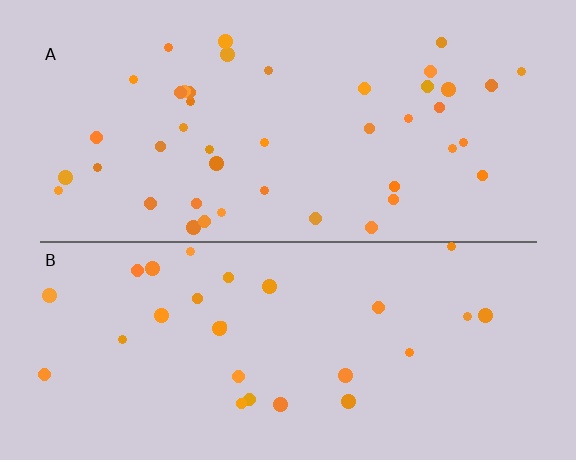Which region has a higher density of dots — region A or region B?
A (the top).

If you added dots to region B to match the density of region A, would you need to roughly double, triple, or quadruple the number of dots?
Approximately double.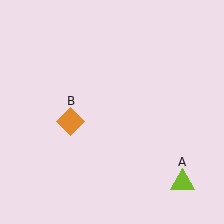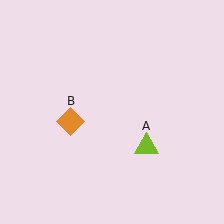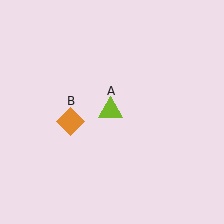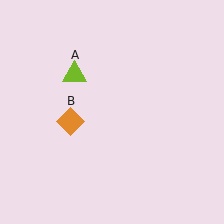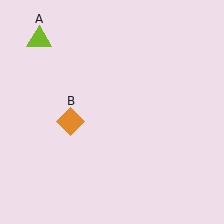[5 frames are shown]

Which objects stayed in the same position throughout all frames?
Orange diamond (object B) remained stationary.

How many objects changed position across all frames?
1 object changed position: lime triangle (object A).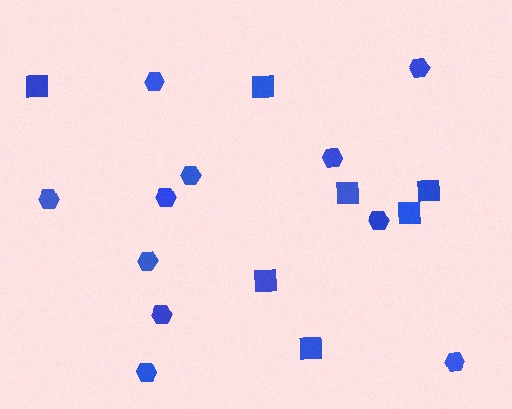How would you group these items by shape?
There are 2 groups: one group of squares (7) and one group of hexagons (11).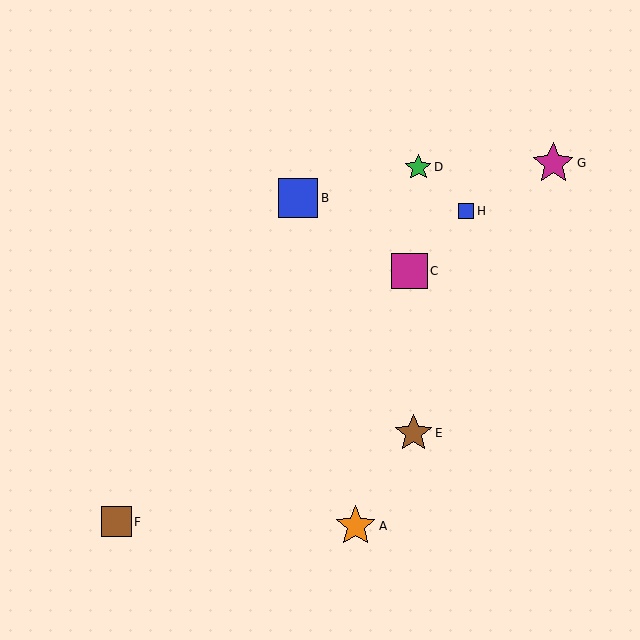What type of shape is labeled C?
Shape C is a magenta square.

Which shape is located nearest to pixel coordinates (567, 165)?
The magenta star (labeled G) at (553, 163) is nearest to that location.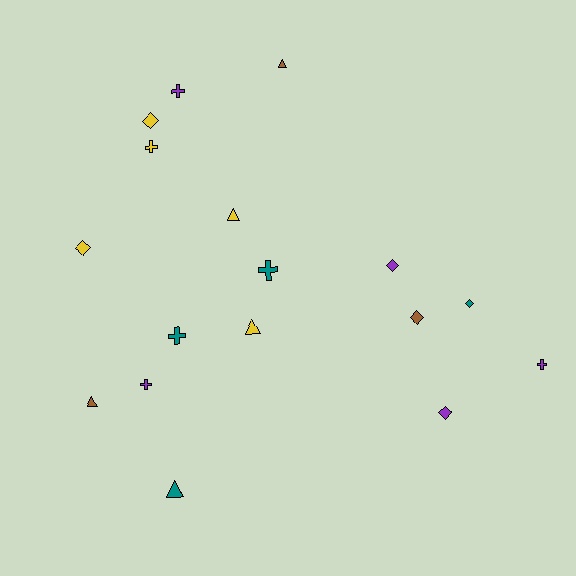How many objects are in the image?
There are 17 objects.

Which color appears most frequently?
Purple, with 5 objects.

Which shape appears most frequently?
Cross, with 6 objects.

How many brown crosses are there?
There are no brown crosses.